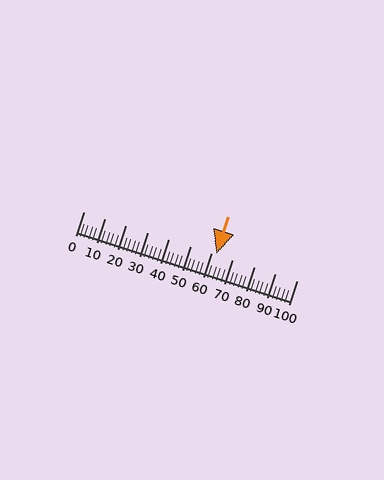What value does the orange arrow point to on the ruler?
The orange arrow points to approximately 62.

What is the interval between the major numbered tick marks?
The major tick marks are spaced 10 units apart.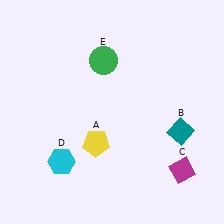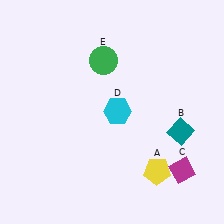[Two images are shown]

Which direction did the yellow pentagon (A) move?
The yellow pentagon (A) moved right.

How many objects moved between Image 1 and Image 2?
2 objects moved between the two images.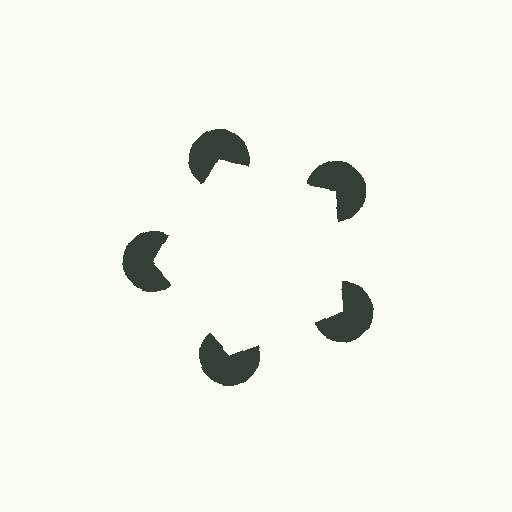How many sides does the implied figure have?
5 sides.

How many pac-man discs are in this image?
There are 5 — one at each vertex of the illusory pentagon.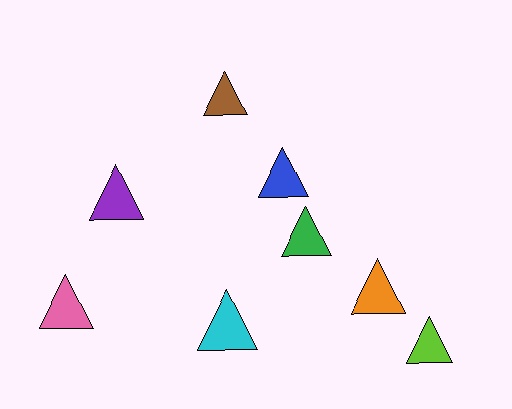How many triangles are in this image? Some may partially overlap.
There are 8 triangles.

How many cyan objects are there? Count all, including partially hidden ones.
There is 1 cyan object.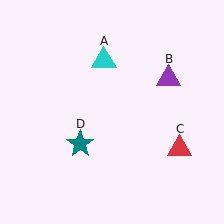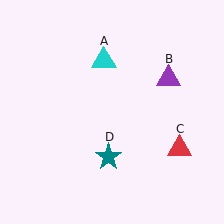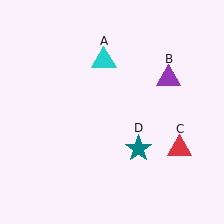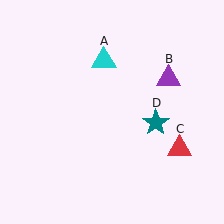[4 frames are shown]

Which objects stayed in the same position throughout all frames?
Cyan triangle (object A) and purple triangle (object B) and red triangle (object C) remained stationary.